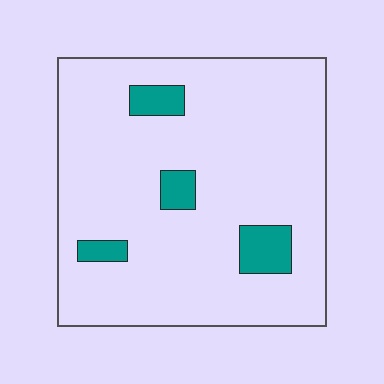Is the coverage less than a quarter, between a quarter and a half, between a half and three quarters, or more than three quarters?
Less than a quarter.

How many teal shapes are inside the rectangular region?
4.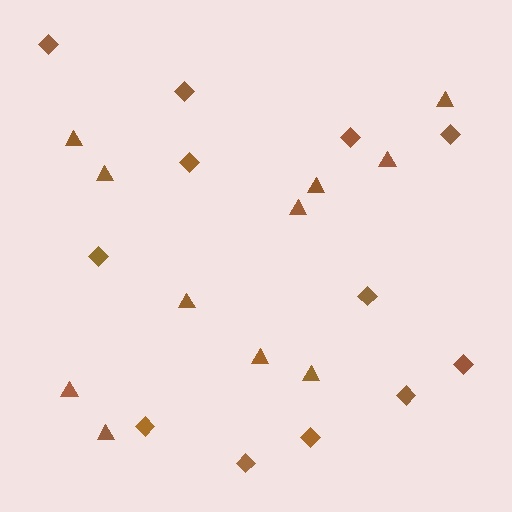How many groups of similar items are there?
There are 2 groups: one group of triangles (11) and one group of diamonds (12).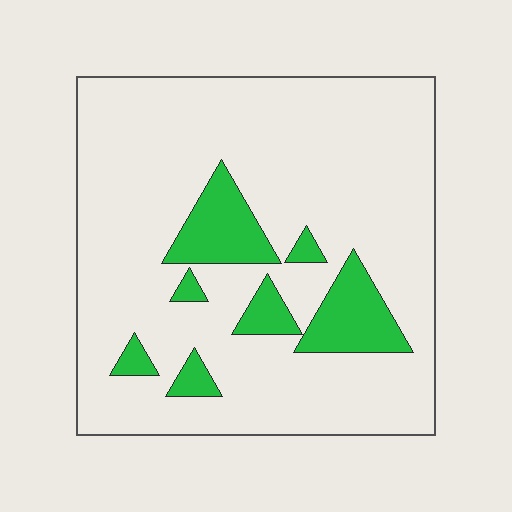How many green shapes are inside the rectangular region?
7.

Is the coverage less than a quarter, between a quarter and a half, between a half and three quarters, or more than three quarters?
Less than a quarter.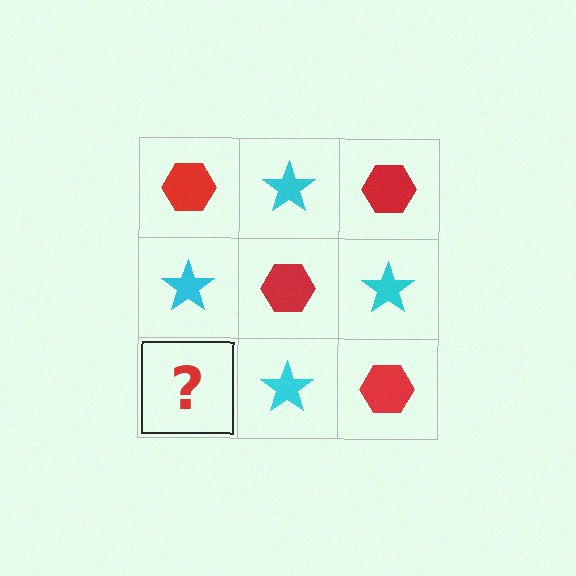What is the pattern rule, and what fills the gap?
The rule is that it alternates red hexagon and cyan star in a checkerboard pattern. The gap should be filled with a red hexagon.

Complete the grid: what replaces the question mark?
The question mark should be replaced with a red hexagon.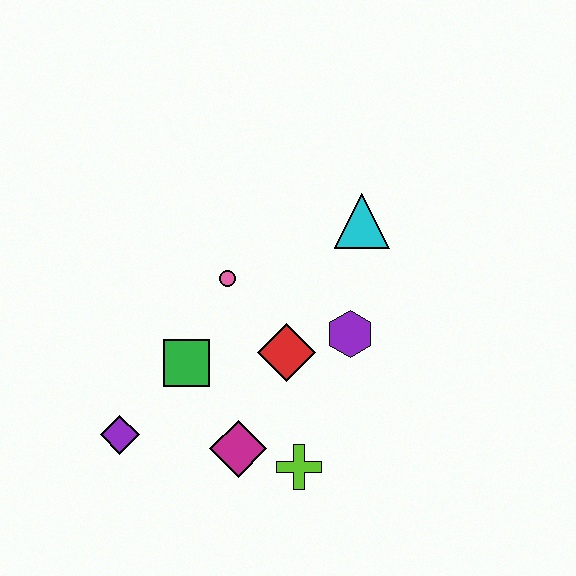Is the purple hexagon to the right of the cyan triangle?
No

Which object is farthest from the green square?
The cyan triangle is farthest from the green square.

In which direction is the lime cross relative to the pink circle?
The lime cross is below the pink circle.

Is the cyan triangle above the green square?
Yes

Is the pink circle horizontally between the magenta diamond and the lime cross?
No